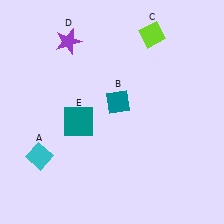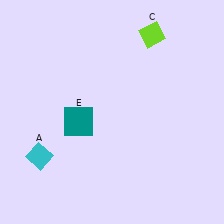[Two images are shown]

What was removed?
The teal diamond (B), the purple star (D) were removed in Image 2.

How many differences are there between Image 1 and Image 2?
There are 2 differences between the two images.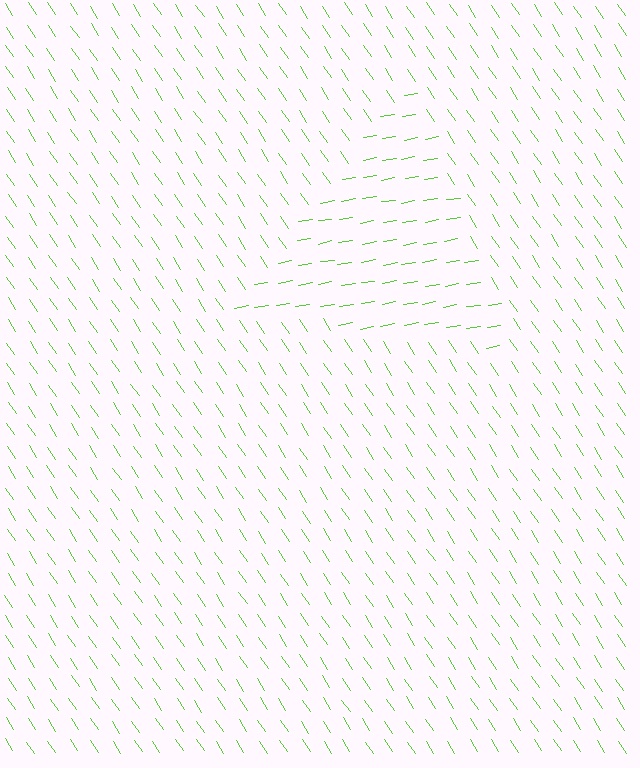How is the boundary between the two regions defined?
The boundary is defined purely by a change in line orientation (approximately 66 degrees difference). All lines are the same color and thickness.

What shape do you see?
I see a triangle.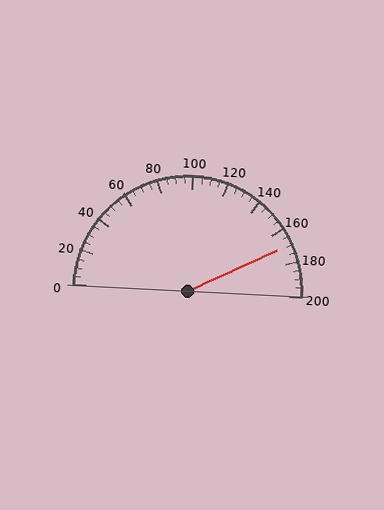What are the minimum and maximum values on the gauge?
The gauge ranges from 0 to 200.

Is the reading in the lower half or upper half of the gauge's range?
The reading is in the upper half of the range (0 to 200).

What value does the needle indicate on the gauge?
The needle indicates approximately 170.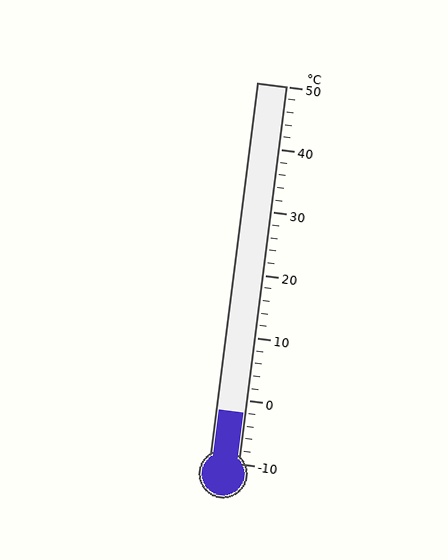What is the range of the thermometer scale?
The thermometer scale ranges from -10°C to 50°C.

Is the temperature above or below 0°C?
The temperature is below 0°C.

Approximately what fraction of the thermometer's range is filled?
The thermometer is filled to approximately 15% of its range.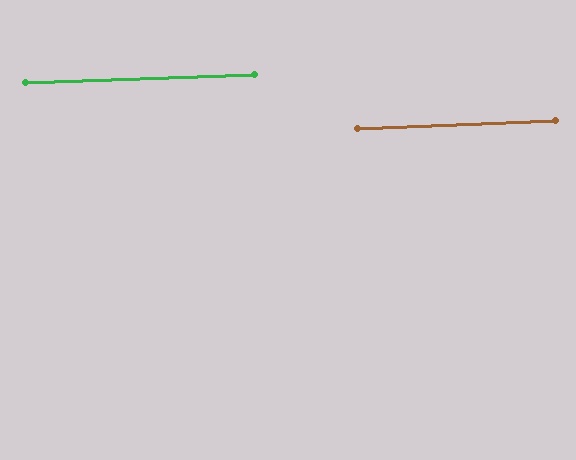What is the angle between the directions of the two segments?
Approximately 0 degrees.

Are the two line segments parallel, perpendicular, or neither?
Parallel — their directions differ by only 0.3°.